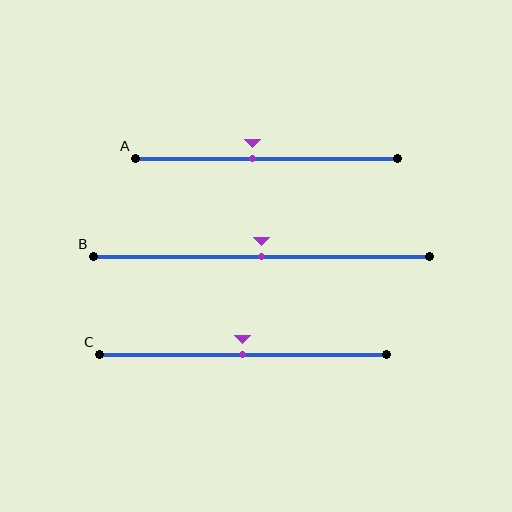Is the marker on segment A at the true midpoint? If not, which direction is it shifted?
No, the marker on segment A is shifted to the left by about 5% of the segment length.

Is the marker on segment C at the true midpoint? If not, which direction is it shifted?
Yes, the marker on segment C is at the true midpoint.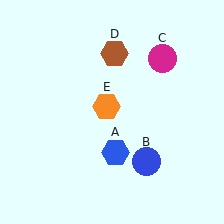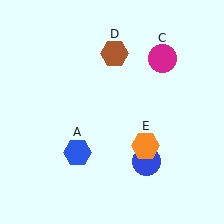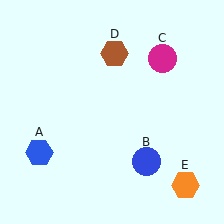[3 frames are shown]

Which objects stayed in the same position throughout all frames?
Blue circle (object B) and magenta circle (object C) and brown hexagon (object D) remained stationary.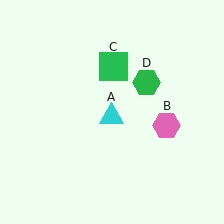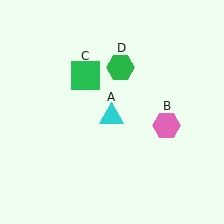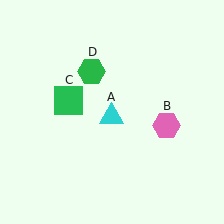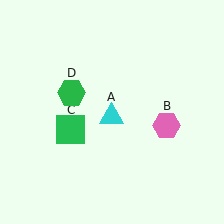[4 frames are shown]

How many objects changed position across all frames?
2 objects changed position: green square (object C), green hexagon (object D).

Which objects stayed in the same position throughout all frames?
Cyan triangle (object A) and pink hexagon (object B) remained stationary.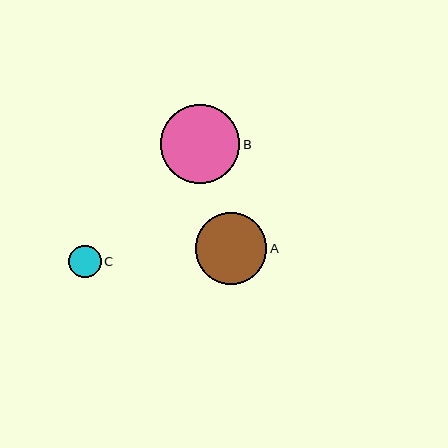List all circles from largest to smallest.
From largest to smallest: B, A, C.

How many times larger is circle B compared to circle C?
Circle B is approximately 2.4 times the size of circle C.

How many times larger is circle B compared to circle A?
Circle B is approximately 1.1 times the size of circle A.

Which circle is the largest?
Circle B is the largest with a size of approximately 79 pixels.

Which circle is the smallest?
Circle C is the smallest with a size of approximately 33 pixels.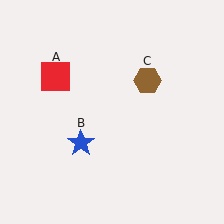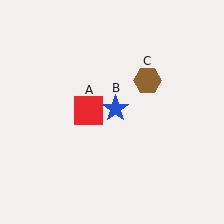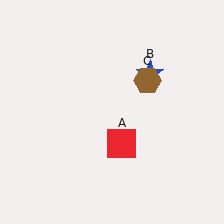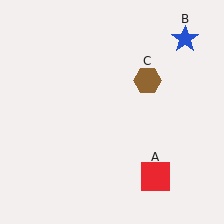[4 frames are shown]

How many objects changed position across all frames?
2 objects changed position: red square (object A), blue star (object B).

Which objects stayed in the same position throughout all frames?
Brown hexagon (object C) remained stationary.